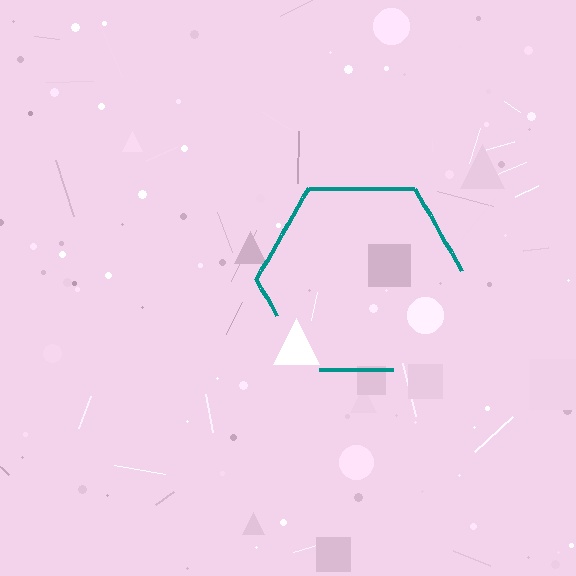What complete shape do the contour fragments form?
The contour fragments form a hexagon.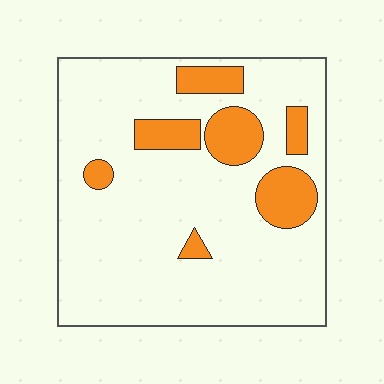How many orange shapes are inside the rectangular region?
7.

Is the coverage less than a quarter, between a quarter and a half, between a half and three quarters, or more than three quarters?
Less than a quarter.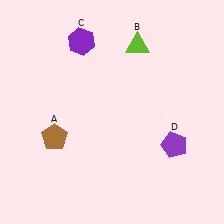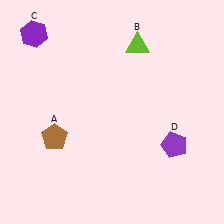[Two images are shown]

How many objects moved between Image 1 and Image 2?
1 object moved between the two images.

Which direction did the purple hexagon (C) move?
The purple hexagon (C) moved left.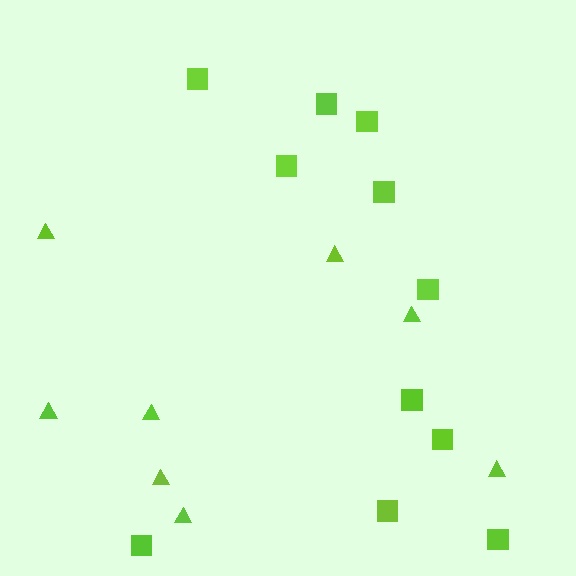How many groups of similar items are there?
There are 2 groups: one group of squares (11) and one group of triangles (8).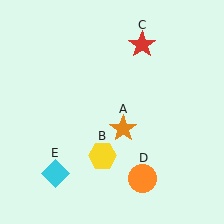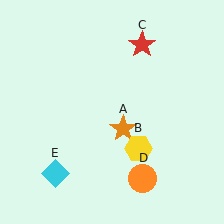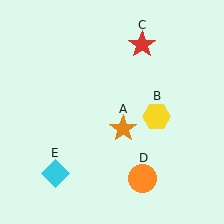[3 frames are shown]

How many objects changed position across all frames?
1 object changed position: yellow hexagon (object B).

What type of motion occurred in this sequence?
The yellow hexagon (object B) rotated counterclockwise around the center of the scene.